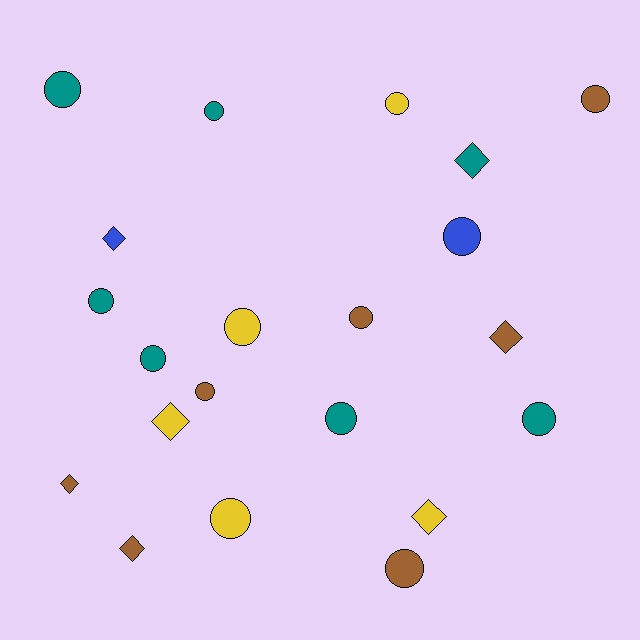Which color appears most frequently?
Teal, with 7 objects.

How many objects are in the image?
There are 21 objects.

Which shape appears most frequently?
Circle, with 14 objects.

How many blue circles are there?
There is 1 blue circle.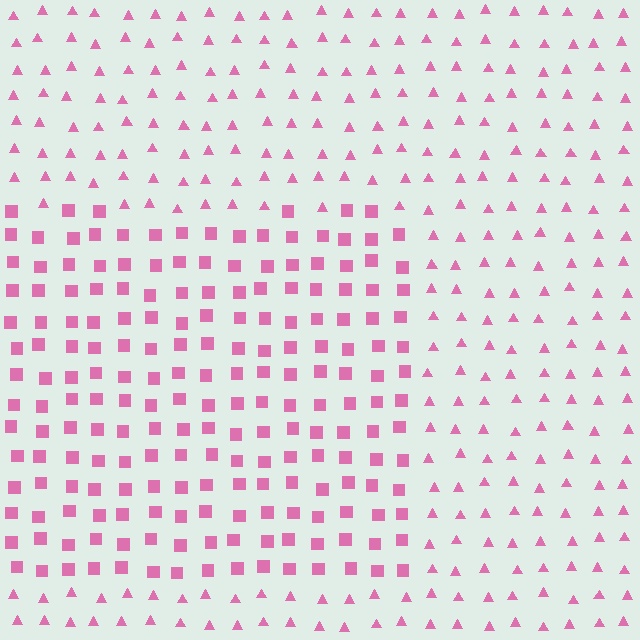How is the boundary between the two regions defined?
The boundary is defined by a change in element shape: squares inside vs. triangles outside. All elements share the same color and spacing.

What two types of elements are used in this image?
The image uses squares inside the rectangle region and triangles outside it.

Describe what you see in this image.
The image is filled with small pink elements arranged in a uniform grid. A rectangle-shaped region contains squares, while the surrounding area contains triangles. The boundary is defined purely by the change in element shape.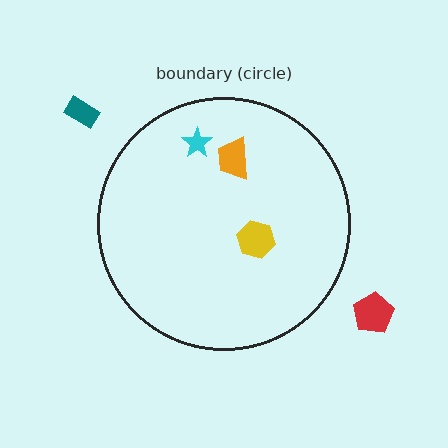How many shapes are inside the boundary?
3 inside, 2 outside.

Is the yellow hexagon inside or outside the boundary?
Inside.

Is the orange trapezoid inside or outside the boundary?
Inside.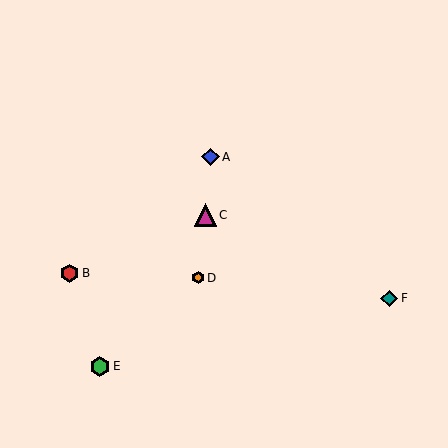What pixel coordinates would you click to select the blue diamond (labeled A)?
Click at (210, 157) to select the blue diamond A.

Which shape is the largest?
The magenta triangle (labeled C) is the largest.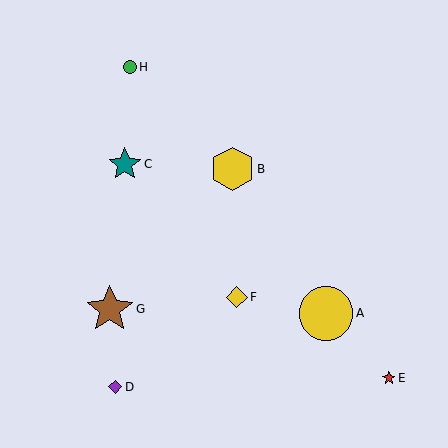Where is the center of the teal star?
The center of the teal star is at (125, 164).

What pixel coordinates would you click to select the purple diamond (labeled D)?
Click at (115, 387) to select the purple diamond D.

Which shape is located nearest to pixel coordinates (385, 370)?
The red star (labeled E) at (389, 378) is nearest to that location.